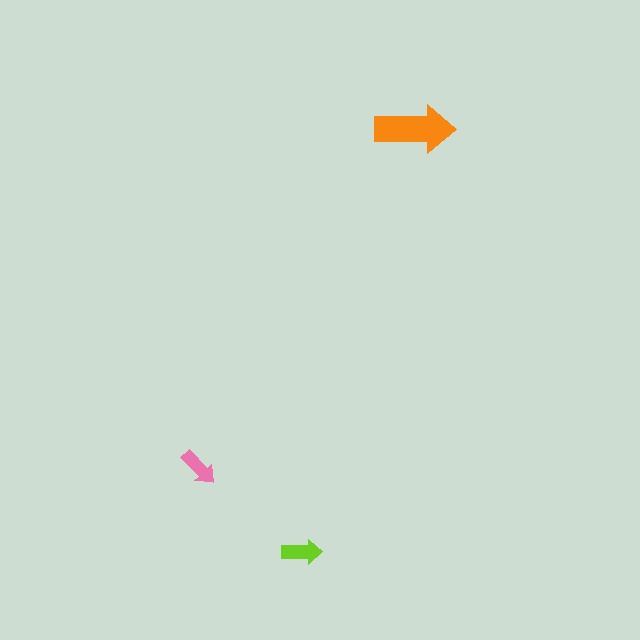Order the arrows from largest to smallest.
the orange one, the lime one, the pink one.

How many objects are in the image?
There are 3 objects in the image.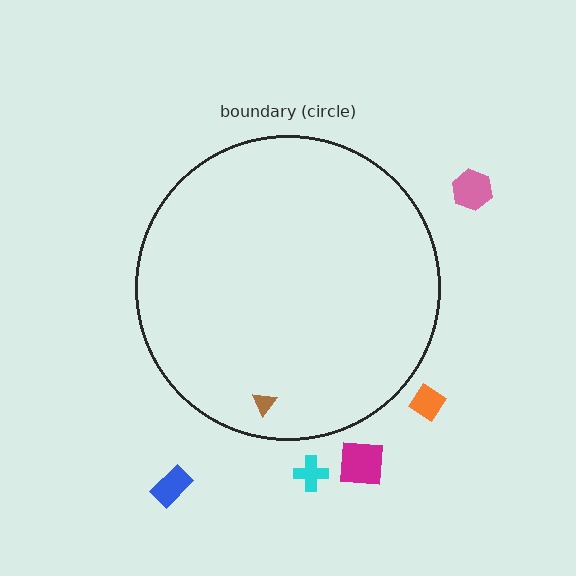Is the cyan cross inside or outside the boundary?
Outside.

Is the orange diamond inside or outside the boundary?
Outside.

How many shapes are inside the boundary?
1 inside, 5 outside.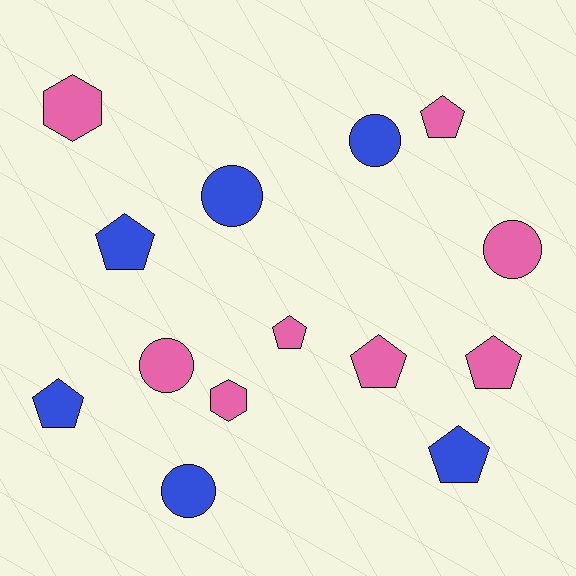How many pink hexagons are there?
There are 2 pink hexagons.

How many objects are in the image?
There are 14 objects.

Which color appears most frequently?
Pink, with 8 objects.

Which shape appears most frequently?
Pentagon, with 7 objects.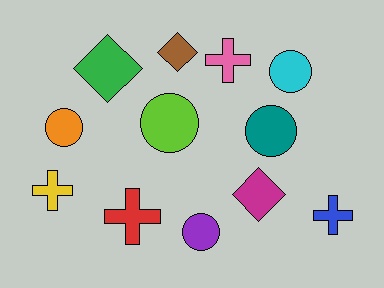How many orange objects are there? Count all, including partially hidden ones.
There is 1 orange object.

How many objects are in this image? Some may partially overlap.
There are 12 objects.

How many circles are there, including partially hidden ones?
There are 5 circles.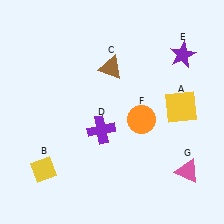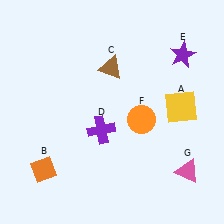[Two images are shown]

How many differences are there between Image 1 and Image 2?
There is 1 difference between the two images.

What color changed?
The diamond (B) changed from yellow in Image 1 to orange in Image 2.